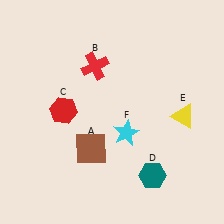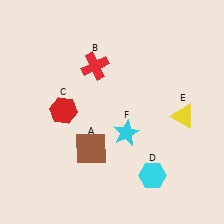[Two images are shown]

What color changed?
The hexagon (D) changed from teal in Image 1 to cyan in Image 2.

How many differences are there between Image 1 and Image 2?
There is 1 difference between the two images.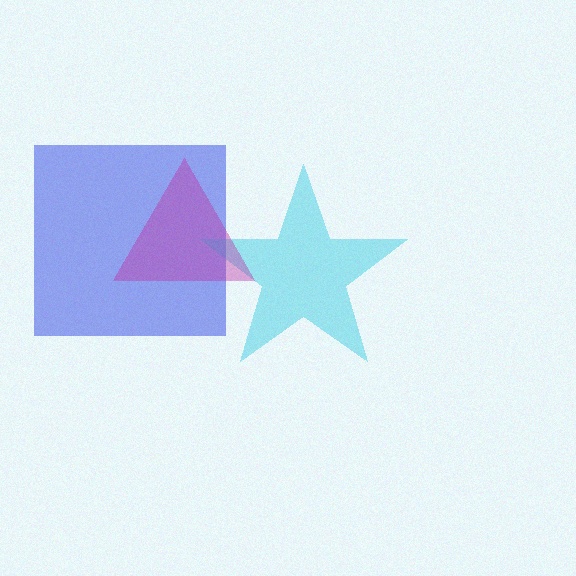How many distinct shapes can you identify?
There are 3 distinct shapes: a blue square, a cyan star, a magenta triangle.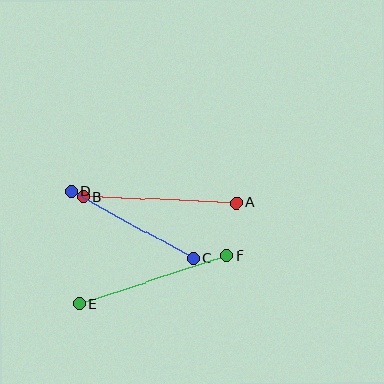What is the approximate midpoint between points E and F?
The midpoint is at approximately (153, 280) pixels.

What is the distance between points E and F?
The distance is approximately 154 pixels.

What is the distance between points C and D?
The distance is approximately 139 pixels.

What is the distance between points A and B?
The distance is approximately 153 pixels.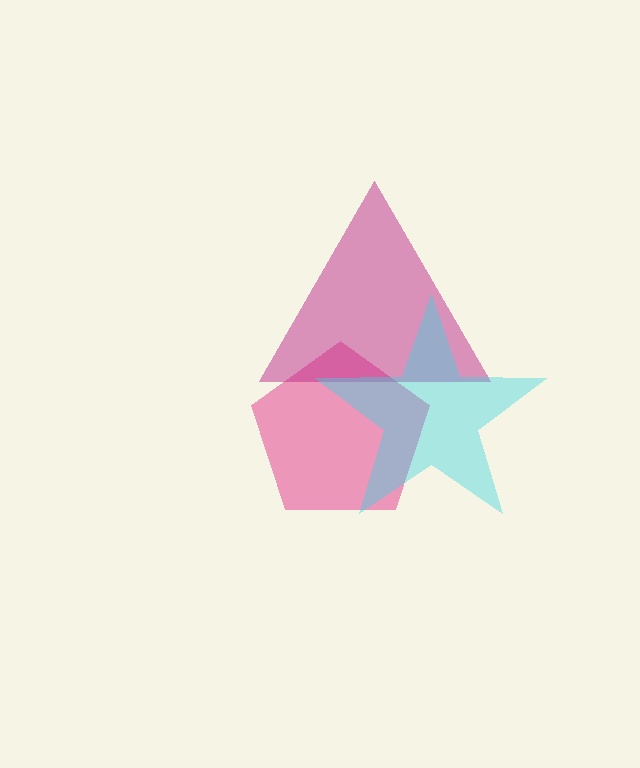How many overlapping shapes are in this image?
There are 3 overlapping shapes in the image.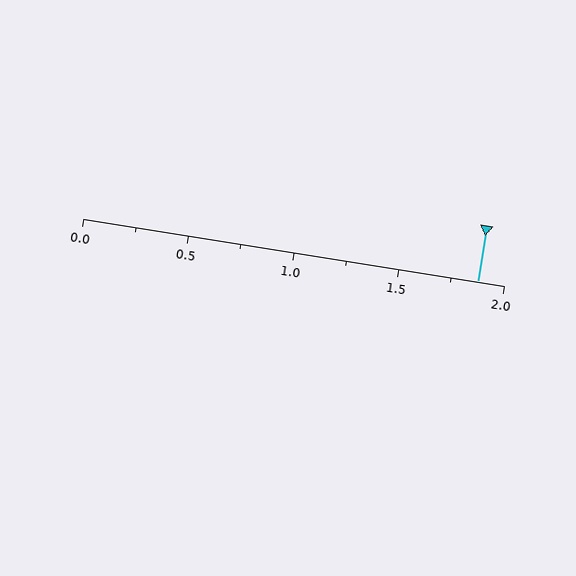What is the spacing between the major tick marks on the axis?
The major ticks are spaced 0.5 apart.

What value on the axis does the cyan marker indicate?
The marker indicates approximately 1.88.